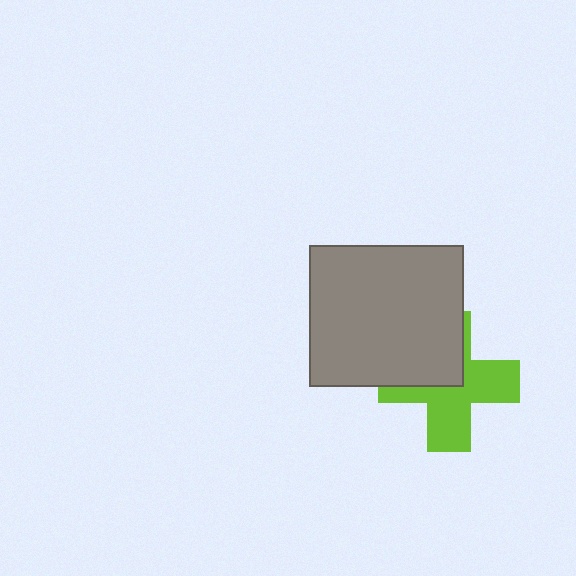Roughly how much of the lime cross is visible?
About half of it is visible (roughly 61%).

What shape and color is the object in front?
The object in front is a gray rectangle.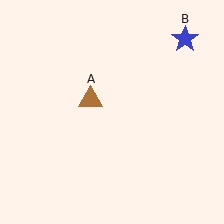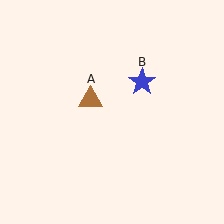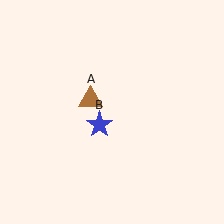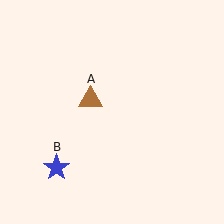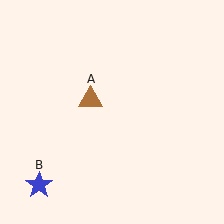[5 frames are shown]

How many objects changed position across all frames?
1 object changed position: blue star (object B).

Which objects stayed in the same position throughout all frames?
Brown triangle (object A) remained stationary.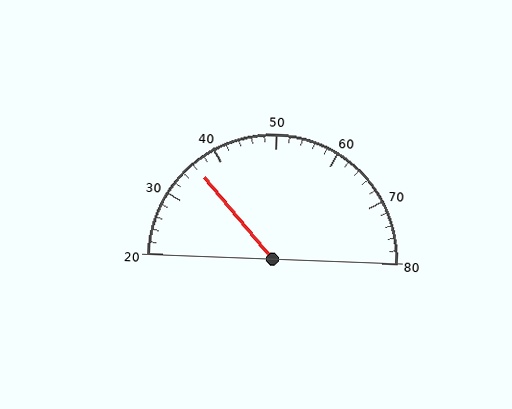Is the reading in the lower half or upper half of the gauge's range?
The reading is in the lower half of the range (20 to 80).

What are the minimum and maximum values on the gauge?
The gauge ranges from 20 to 80.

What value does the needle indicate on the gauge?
The needle indicates approximately 36.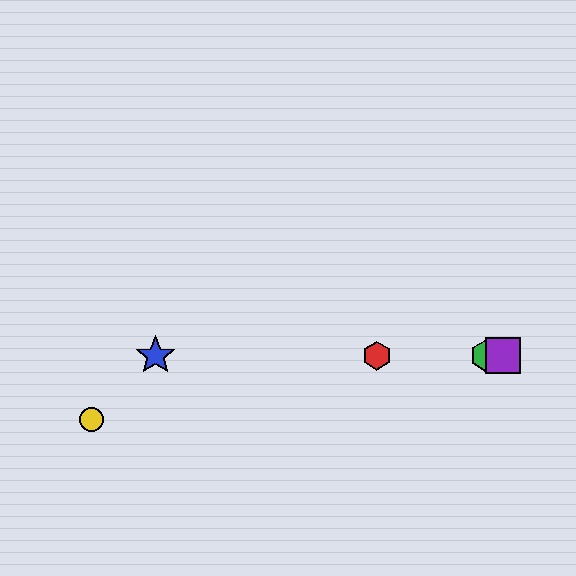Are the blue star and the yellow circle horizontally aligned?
No, the blue star is at y≈356 and the yellow circle is at y≈420.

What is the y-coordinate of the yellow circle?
The yellow circle is at y≈420.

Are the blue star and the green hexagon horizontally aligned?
Yes, both are at y≈356.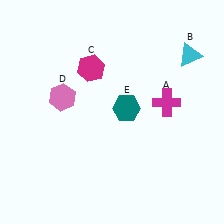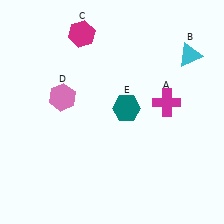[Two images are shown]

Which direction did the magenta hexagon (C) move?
The magenta hexagon (C) moved up.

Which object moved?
The magenta hexagon (C) moved up.